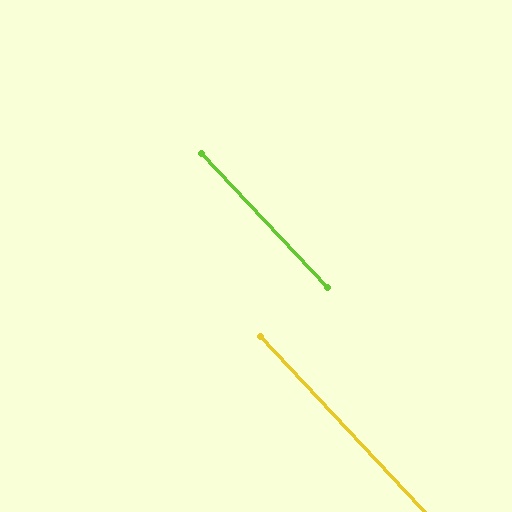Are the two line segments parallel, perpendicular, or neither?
Parallel — their directions differ by only 0.0°.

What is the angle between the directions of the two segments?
Approximately 0 degrees.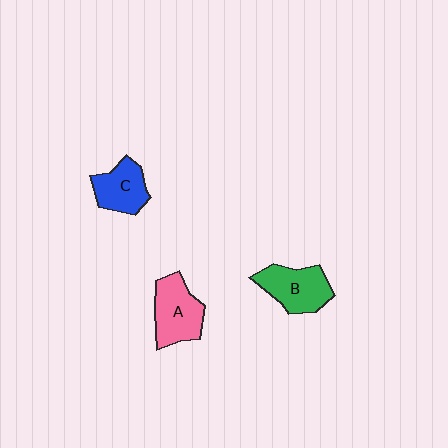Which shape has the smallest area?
Shape C (blue).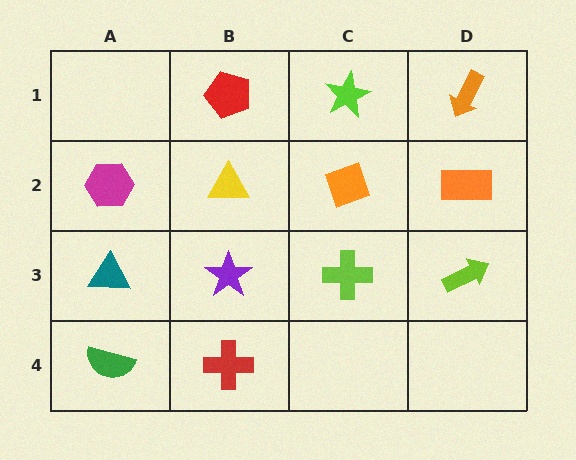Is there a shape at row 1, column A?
No, that cell is empty.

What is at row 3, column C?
A lime cross.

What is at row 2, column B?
A yellow triangle.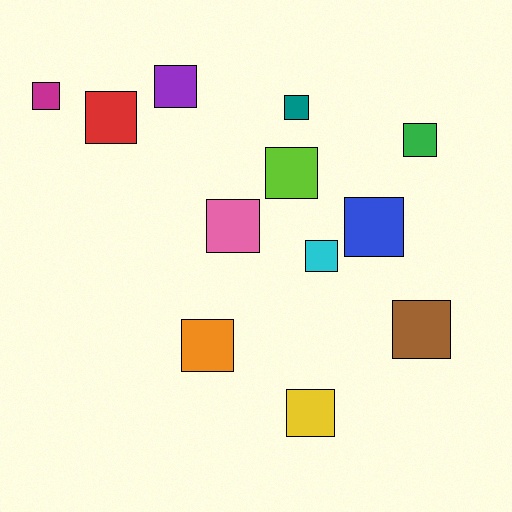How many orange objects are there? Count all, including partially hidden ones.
There is 1 orange object.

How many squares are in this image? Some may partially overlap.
There are 12 squares.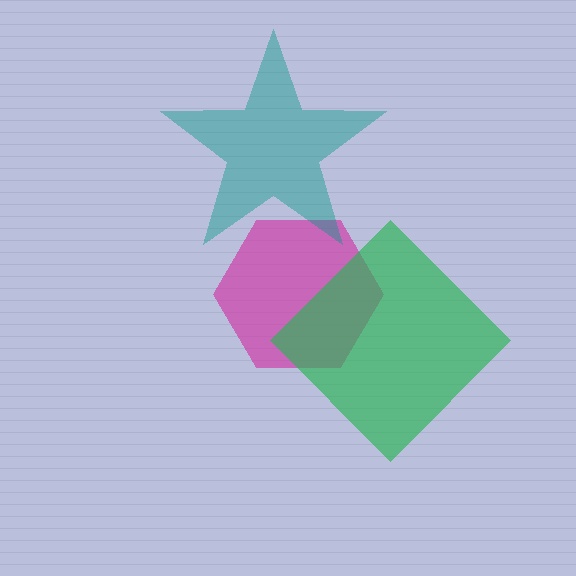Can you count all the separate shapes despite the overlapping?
Yes, there are 3 separate shapes.